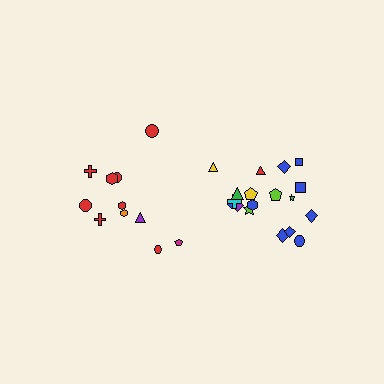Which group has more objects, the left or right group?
The right group.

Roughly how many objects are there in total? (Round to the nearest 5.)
Roughly 30 objects in total.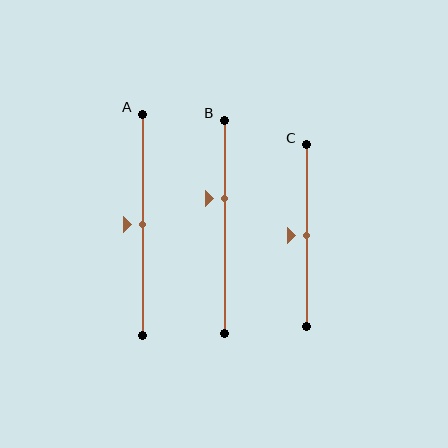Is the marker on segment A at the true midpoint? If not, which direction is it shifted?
Yes, the marker on segment A is at the true midpoint.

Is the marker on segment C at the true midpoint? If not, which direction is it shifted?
Yes, the marker on segment C is at the true midpoint.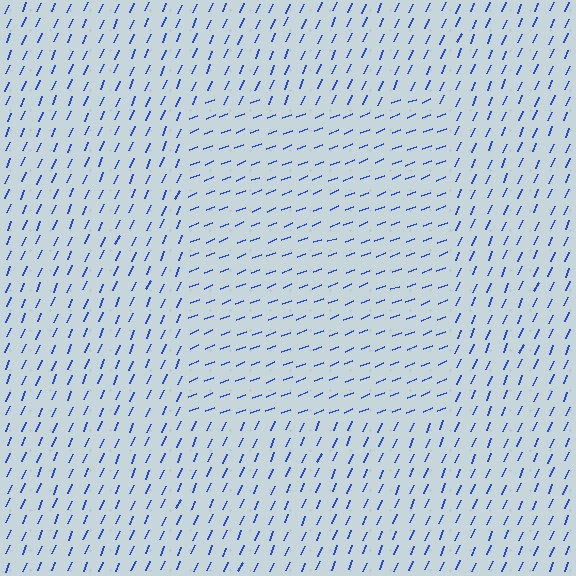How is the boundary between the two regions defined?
The boundary is defined purely by a change in line orientation (approximately 45 degrees difference). All lines are the same color and thickness.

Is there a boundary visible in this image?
Yes, there is a texture boundary formed by a change in line orientation.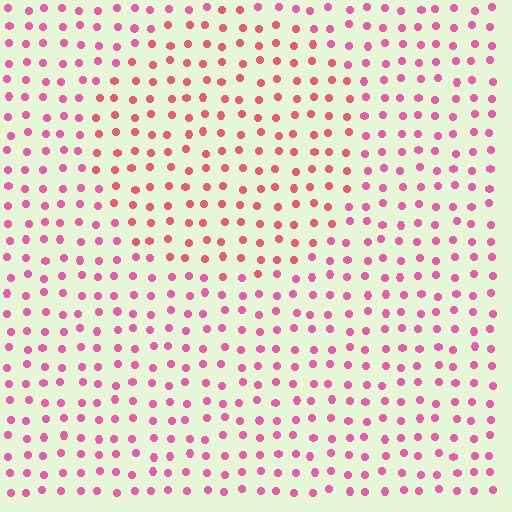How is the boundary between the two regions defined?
The boundary is defined purely by a slight shift in hue (about 24 degrees). Spacing, size, and orientation are identical on both sides.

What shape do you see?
I see a circle.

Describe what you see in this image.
The image is filled with small pink elements in a uniform arrangement. A circle-shaped region is visible where the elements are tinted to a slightly different hue, forming a subtle color boundary.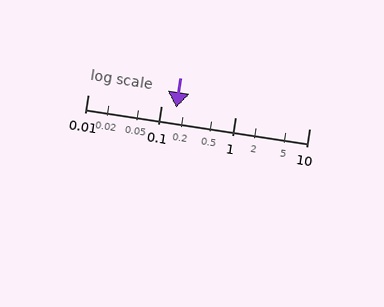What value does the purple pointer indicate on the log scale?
The pointer indicates approximately 0.16.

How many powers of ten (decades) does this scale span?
The scale spans 3 decades, from 0.01 to 10.